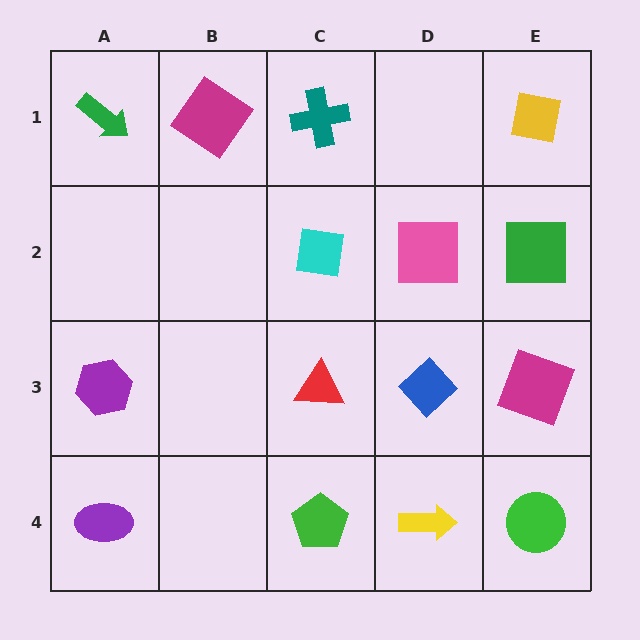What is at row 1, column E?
A yellow square.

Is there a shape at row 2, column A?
No, that cell is empty.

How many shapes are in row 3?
4 shapes.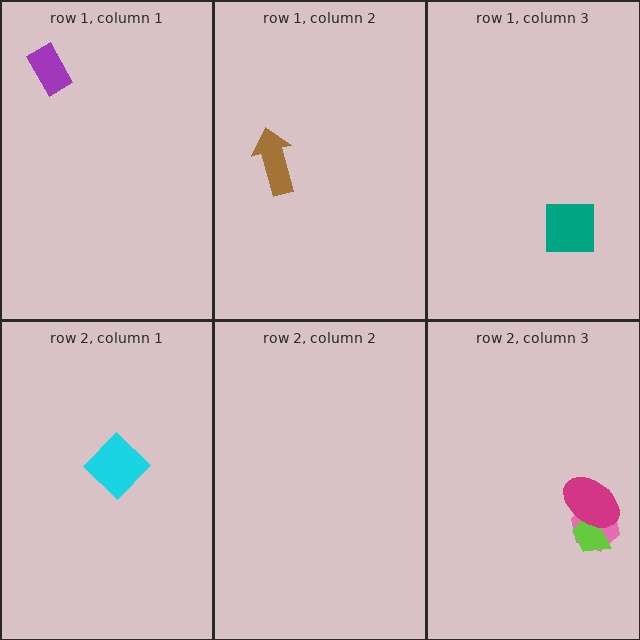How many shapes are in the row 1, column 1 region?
1.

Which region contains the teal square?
The row 1, column 3 region.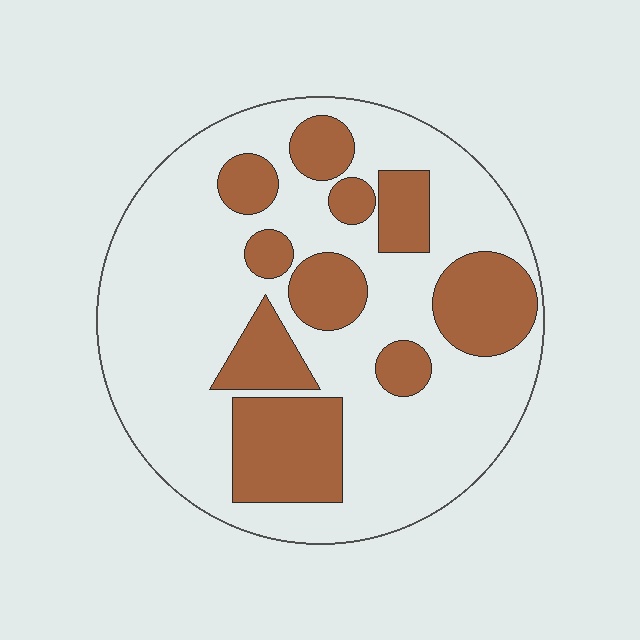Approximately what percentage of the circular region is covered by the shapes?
Approximately 30%.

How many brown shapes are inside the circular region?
10.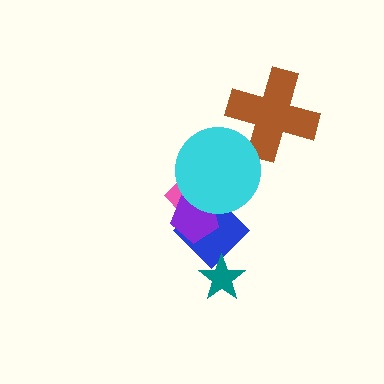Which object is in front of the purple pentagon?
The cyan circle is in front of the purple pentagon.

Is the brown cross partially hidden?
Yes, it is partially covered by another shape.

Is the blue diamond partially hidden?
Yes, it is partially covered by another shape.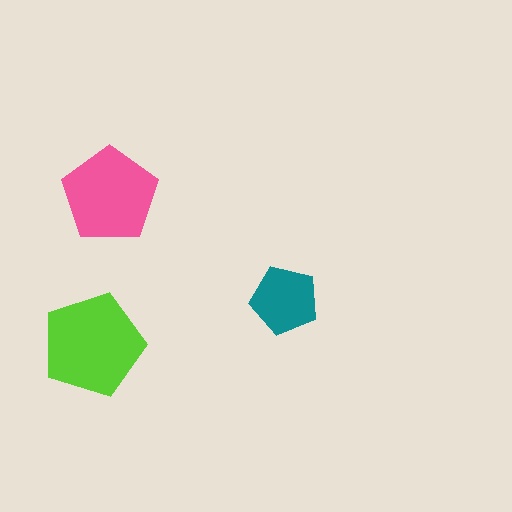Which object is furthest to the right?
The teal pentagon is rightmost.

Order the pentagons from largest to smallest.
the lime one, the pink one, the teal one.